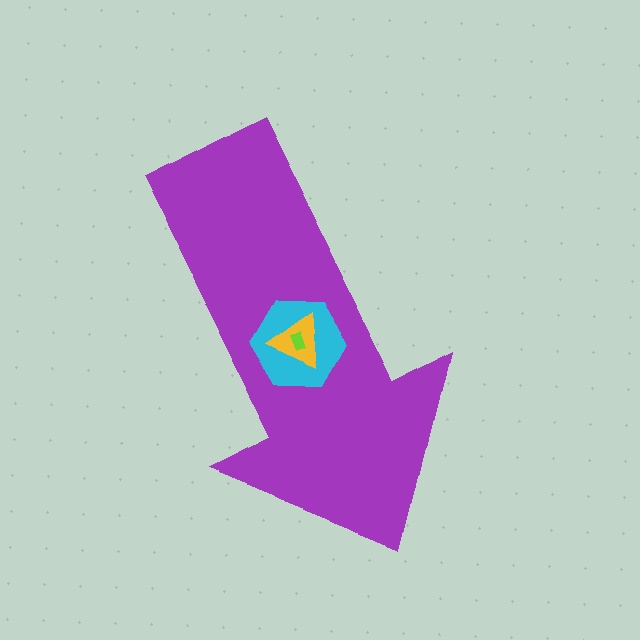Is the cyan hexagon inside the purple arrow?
Yes.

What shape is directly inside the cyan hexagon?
The yellow triangle.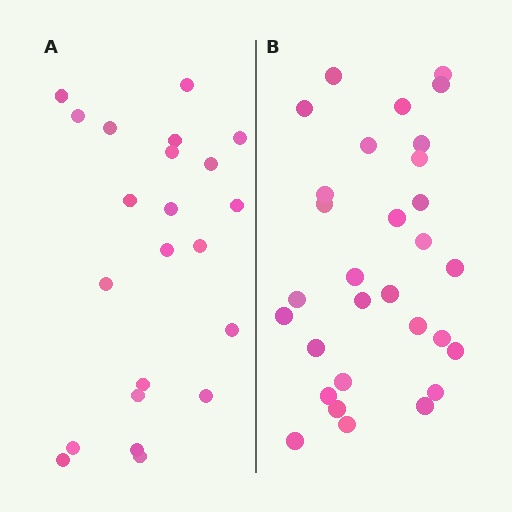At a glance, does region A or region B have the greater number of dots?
Region B (the right region) has more dots.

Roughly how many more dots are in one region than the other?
Region B has roughly 8 or so more dots than region A.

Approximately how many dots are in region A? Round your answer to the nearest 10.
About 20 dots. (The exact count is 22, which rounds to 20.)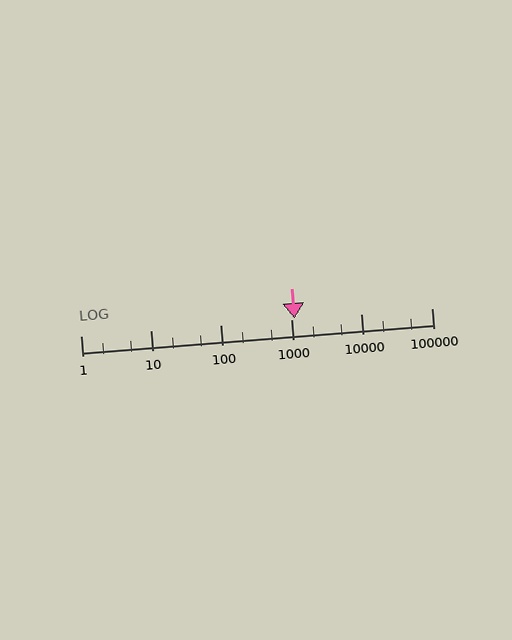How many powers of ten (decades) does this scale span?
The scale spans 5 decades, from 1 to 100000.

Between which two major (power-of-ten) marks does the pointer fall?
The pointer is between 1000 and 10000.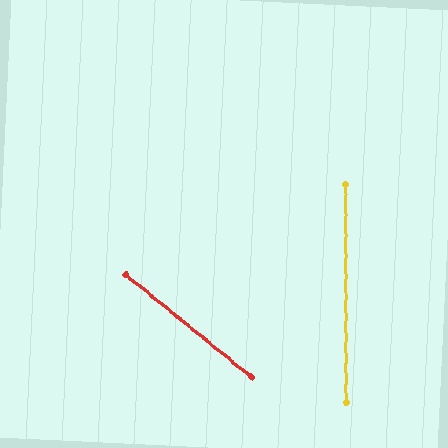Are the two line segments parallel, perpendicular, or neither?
Neither parallel nor perpendicular — they differ by about 51°.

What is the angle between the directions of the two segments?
Approximately 51 degrees.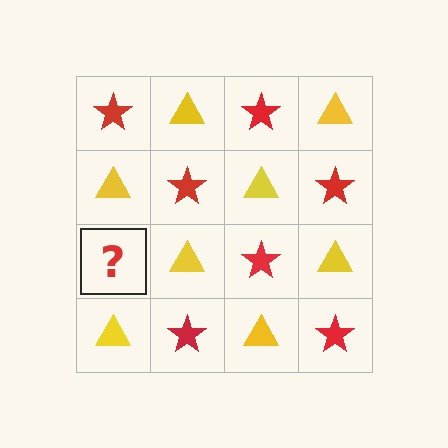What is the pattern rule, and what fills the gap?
The rule is that it alternates red star and yellow triangle in a checkerboard pattern. The gap should be filled with a red star.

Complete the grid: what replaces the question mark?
The question mark should be replaced with a red star.